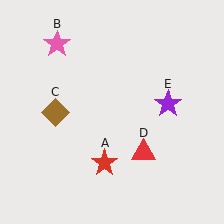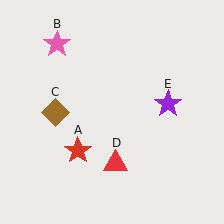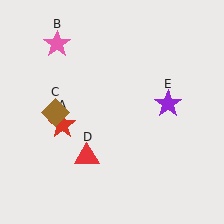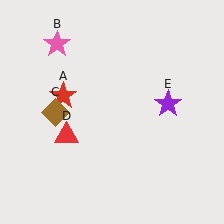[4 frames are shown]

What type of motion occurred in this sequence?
The red star (object A), red triangle (object D) rotated clockwise around the center of the scene.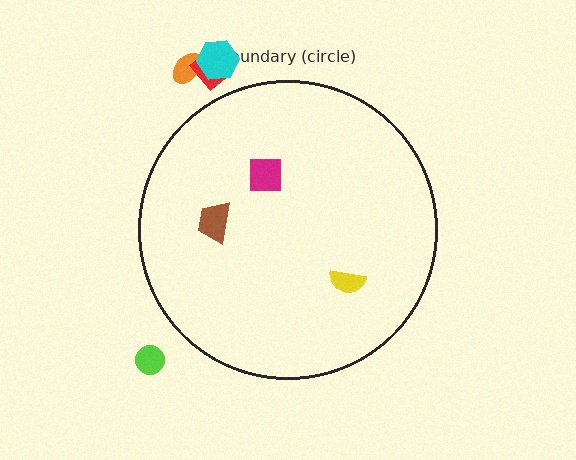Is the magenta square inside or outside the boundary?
Inside.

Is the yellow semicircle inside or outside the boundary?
Inside.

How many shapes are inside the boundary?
3 inside, 4 outside.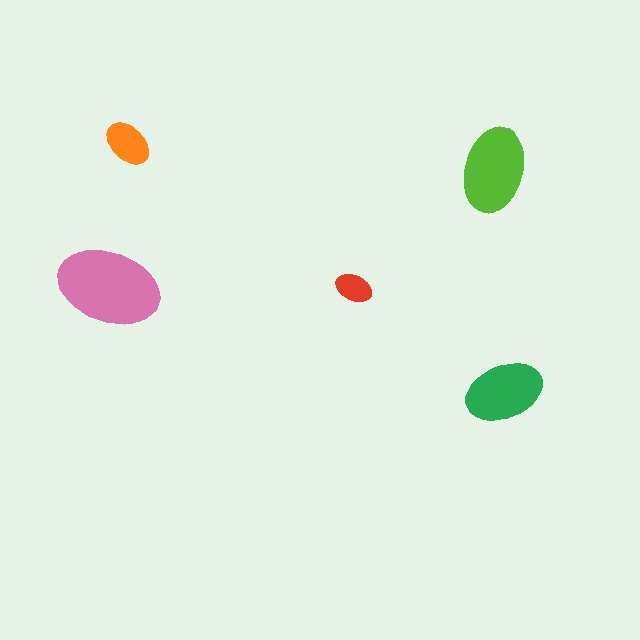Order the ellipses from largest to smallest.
the pink one, the lime one, the green one, the orange one, the red one.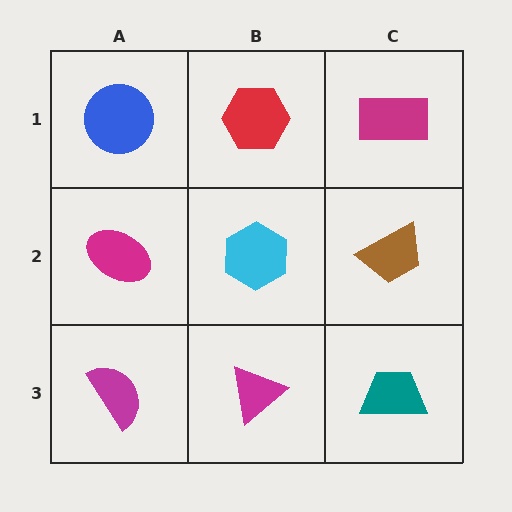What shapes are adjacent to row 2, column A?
A blue circle (row 1, column A), a magenta semicircle (row 3, column A), a cyan hexagon (row 2, column B).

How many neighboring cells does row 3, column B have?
3.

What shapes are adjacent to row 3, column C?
A brown trapezoid (row 2, column C), a magenta triangle (row 3, column B).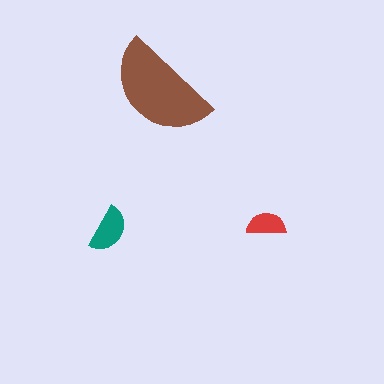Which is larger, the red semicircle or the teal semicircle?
The teal one.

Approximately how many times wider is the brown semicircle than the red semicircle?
About 2.5 times wider.